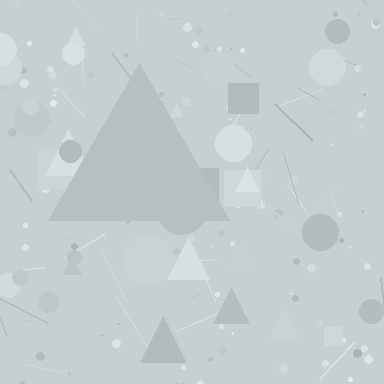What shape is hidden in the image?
A triangle is hidden in the image.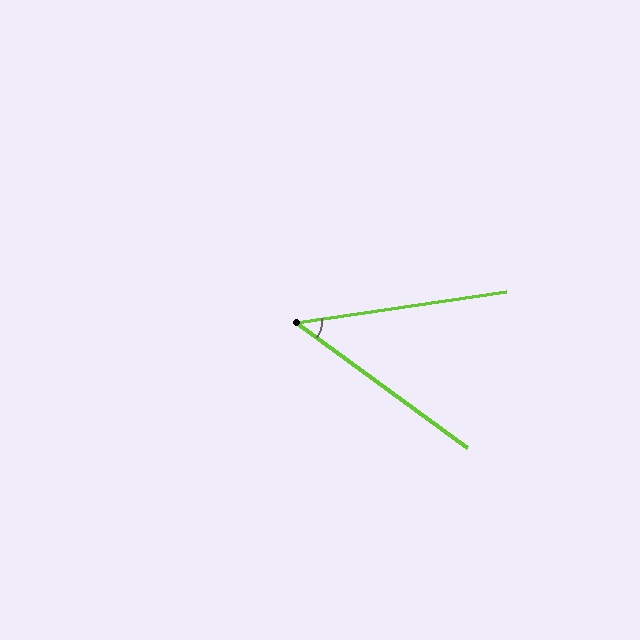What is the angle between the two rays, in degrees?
Approximately 44 degrees.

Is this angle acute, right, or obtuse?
It is acute.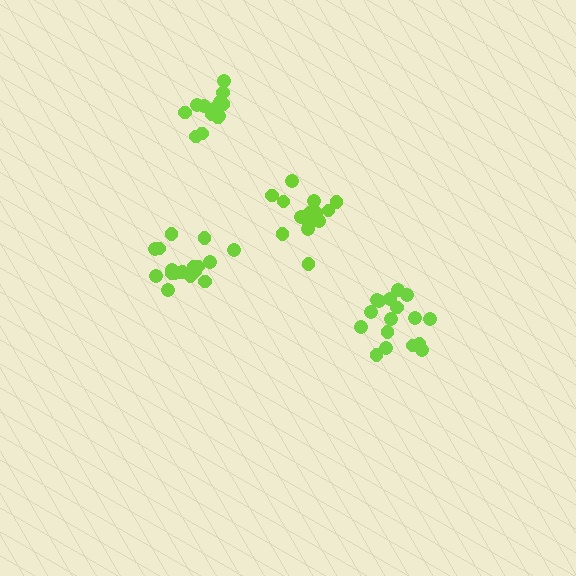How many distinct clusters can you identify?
There are 4 distinct clusters.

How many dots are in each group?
Group 1: 14 dots, Group 2: 13 dots, Group 3: 19 dots, Group 4: 17 dots (63 total).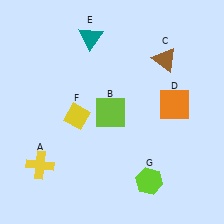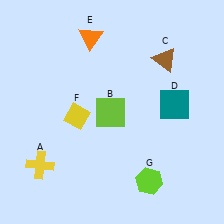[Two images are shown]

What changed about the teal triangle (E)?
In Image 1, E is teal. In Image 2, it changed to orange.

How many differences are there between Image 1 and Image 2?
There are 2 differences between the two images.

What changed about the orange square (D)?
In Image 1, D is orange. In Image 2, it changed to teal.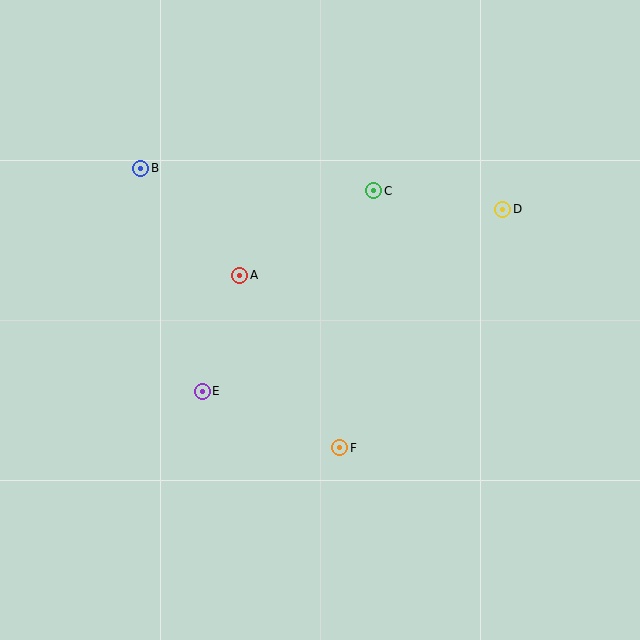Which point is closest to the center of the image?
Point A at (240, 275) is closest to the center.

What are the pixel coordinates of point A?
Point A is at (240, 275).